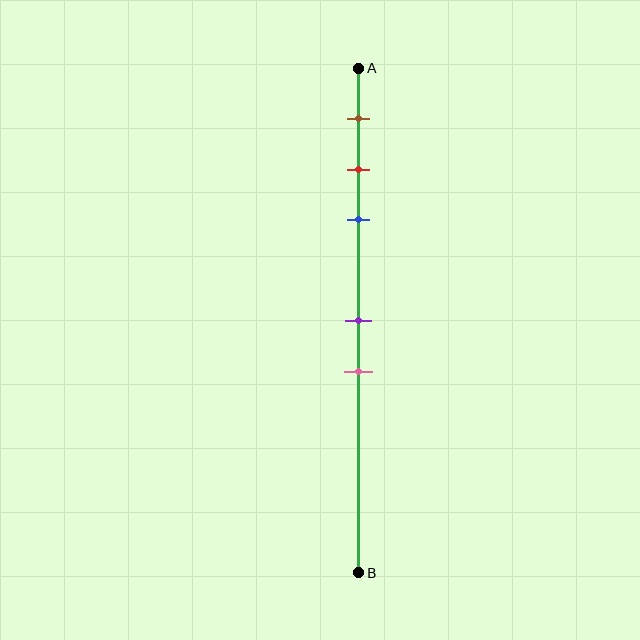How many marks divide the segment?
There are 5 marks dividing the segment.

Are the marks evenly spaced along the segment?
No, the marks are not evenly spaced.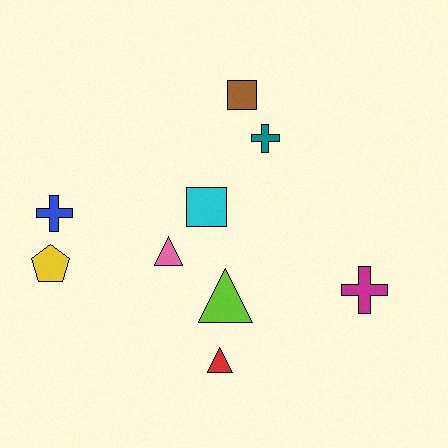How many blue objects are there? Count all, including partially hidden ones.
There is 1 blue object.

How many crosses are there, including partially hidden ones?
There are 3 crosses.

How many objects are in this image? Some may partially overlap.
There are 9 objects.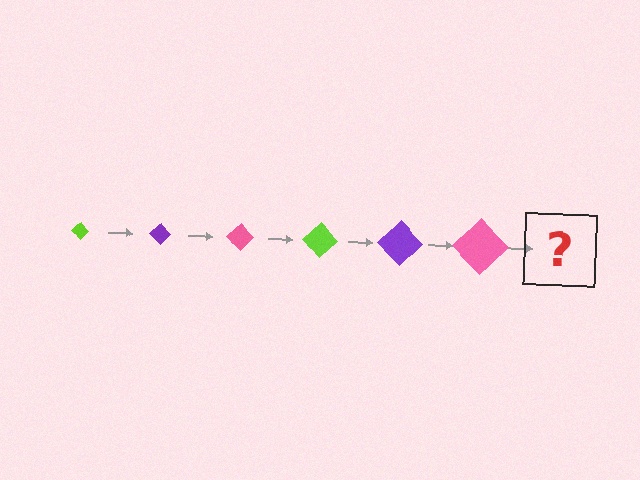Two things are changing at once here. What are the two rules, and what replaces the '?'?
The two rules are that the diamond grows larger each step and the color cycles through lime, purple, and pink. The '?' should be a lime diamond, larger than the previous one.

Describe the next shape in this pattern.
It should be a lime diamond, larger than the previous one.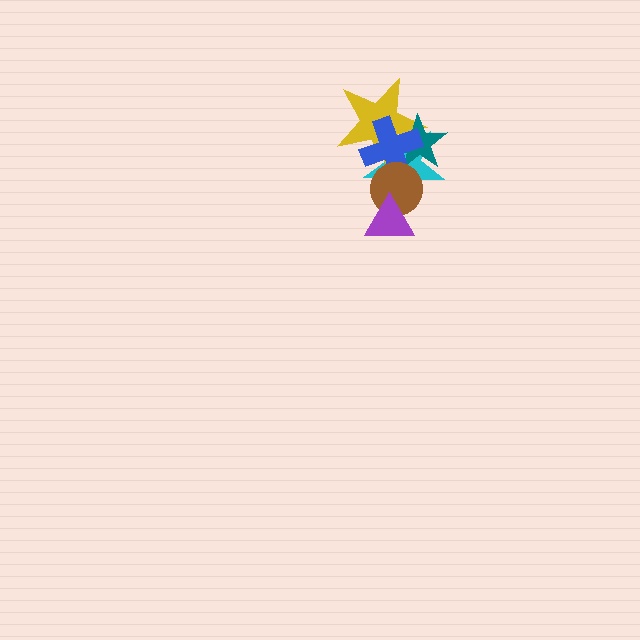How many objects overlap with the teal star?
3 objects overlap with the teal star.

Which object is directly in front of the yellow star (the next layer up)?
The teal star is directly in front of the yellow star.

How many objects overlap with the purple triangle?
2 objects overlap with the purple triangle.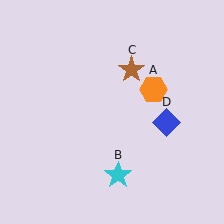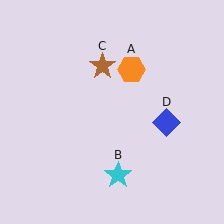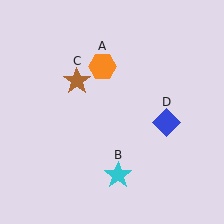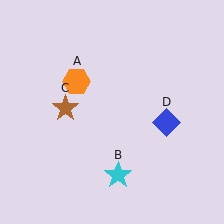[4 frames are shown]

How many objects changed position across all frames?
2 objects changed position: orange hexagon (object A), brown star (object C).